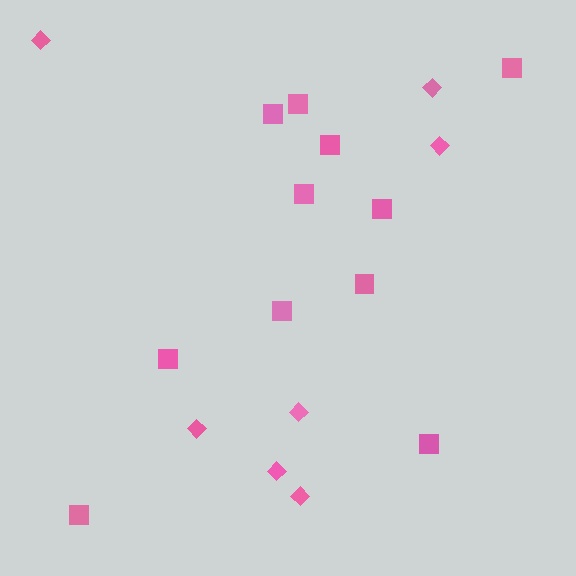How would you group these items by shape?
There are 2 groups: one group of diamonds (7) and one group of squares (11).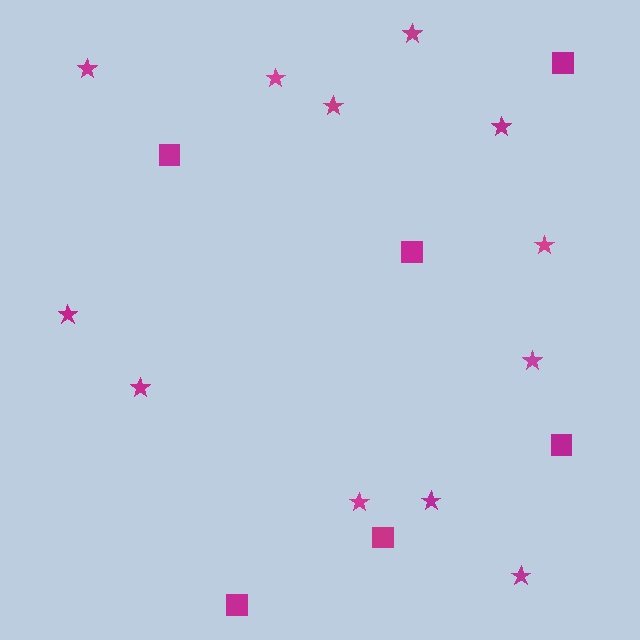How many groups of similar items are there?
There are 2 groups: one group of stars (12) and one group of squares (6).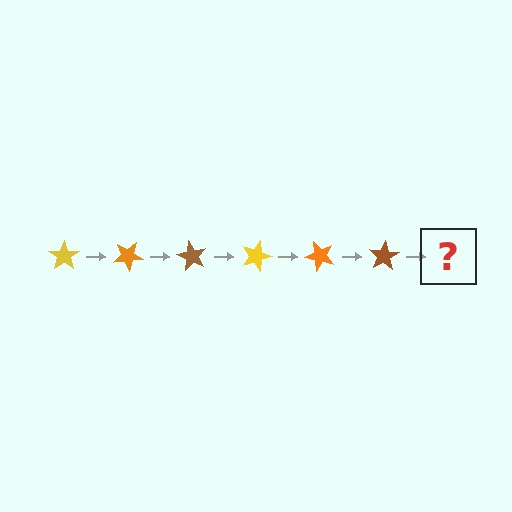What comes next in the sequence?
The next element should be a yellow star, rotated 180 degrees from the start.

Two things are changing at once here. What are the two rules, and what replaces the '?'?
The two rules are that it rotates 30 degrees each step and the color cycles through yellow, orange, and brown. The '?' should be a yellow star, rotated 180 degrees from the start.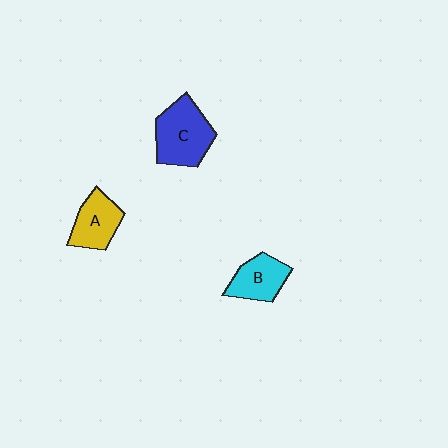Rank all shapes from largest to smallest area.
From largest to smallest: C (blue), A (yellow), B (cyan).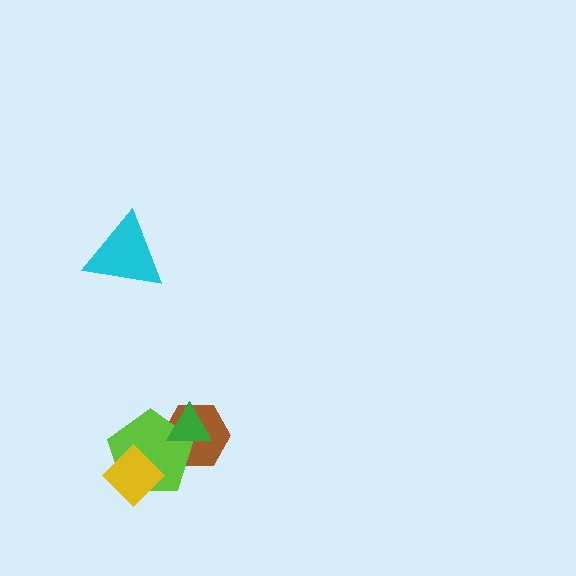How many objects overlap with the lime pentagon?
3 objects overlap with the lime pentagon.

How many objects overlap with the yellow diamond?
1 object overlaps with the yellow diamond.